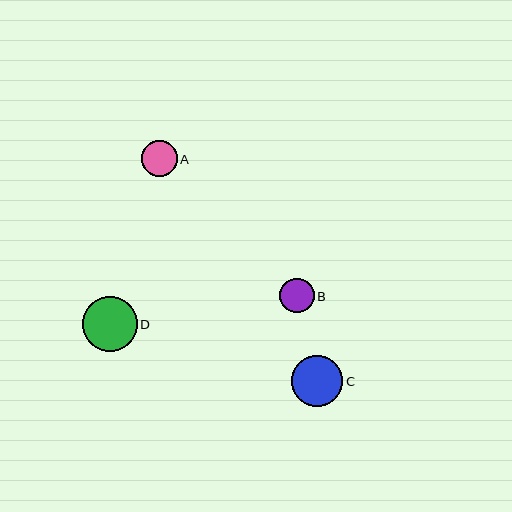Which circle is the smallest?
Circle B is the smallest with a size of approximately 34 pixels.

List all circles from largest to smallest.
From largest to smallest: D, C, A, B.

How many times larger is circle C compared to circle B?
Circle C is approximately 1.5 times the size of circle B.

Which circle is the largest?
Circle D is the largest with a size of approximately 55 pixels.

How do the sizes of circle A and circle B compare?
Circle A and circle B are approximately the same size.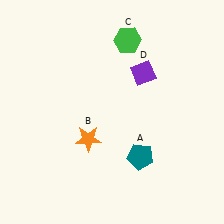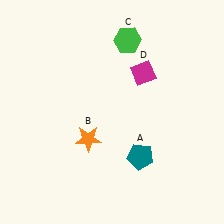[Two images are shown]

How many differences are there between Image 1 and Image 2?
There is 1 difference between the two images.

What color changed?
The diamond (D) changed from purple in Image 1 to magenta in Image 2.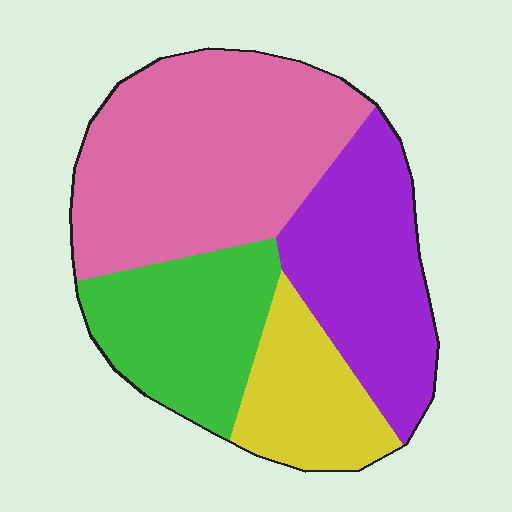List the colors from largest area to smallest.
From largest to smallest: pink, purple, green, yellow.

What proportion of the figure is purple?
Purple covers around 25% of the figure.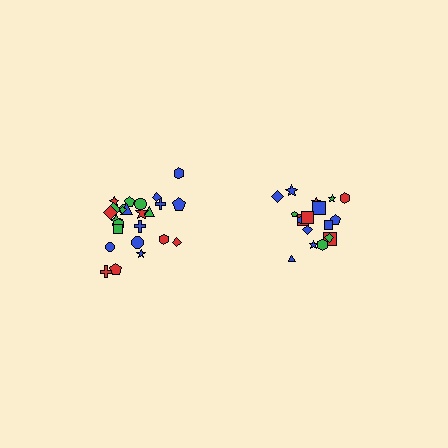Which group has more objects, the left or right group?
The left group.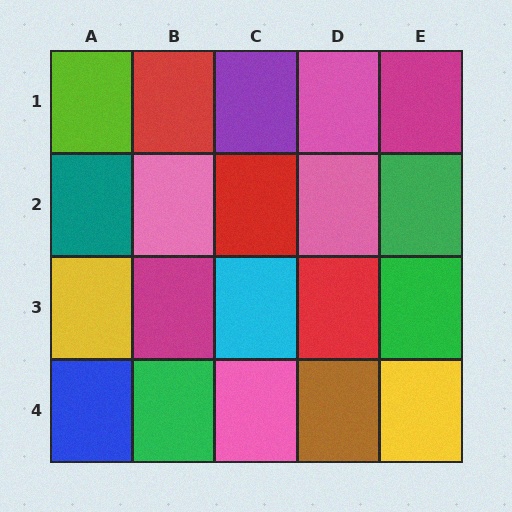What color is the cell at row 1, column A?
Lime.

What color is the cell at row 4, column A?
Blue.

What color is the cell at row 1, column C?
Purple.